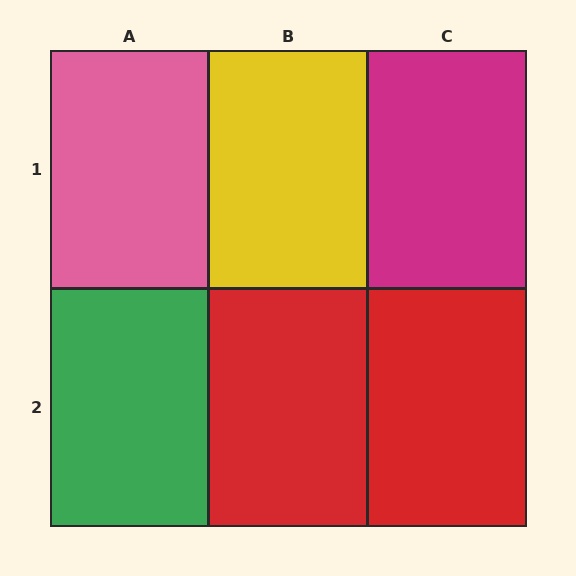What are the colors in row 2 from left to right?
Green, red, red.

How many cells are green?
1 cell is green.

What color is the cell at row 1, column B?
Yellow.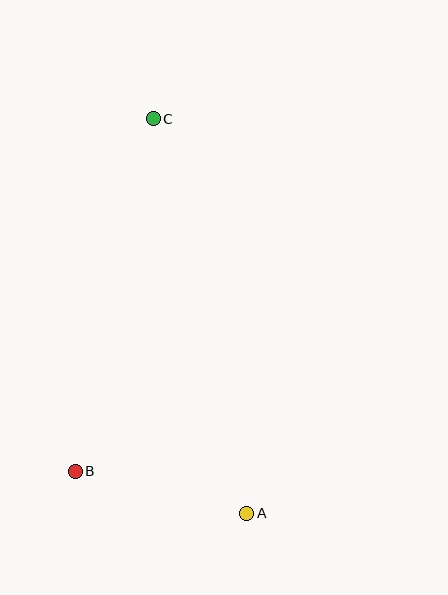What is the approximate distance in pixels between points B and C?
The distance between B and C is approximately 361 pixels.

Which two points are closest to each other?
Points A and B are closest to each other.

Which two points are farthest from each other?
Points A and C are farthest from each other.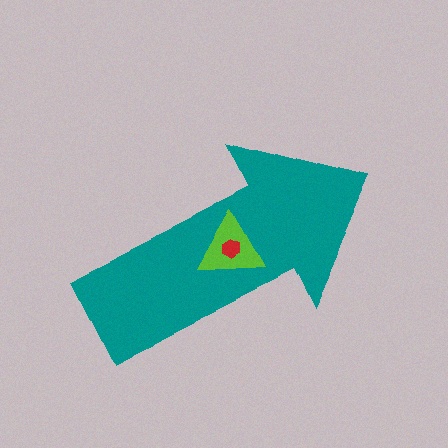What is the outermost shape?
The teal arrow.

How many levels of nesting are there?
3.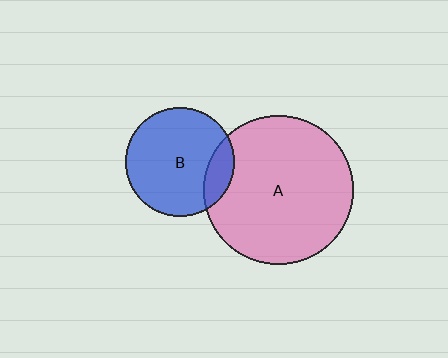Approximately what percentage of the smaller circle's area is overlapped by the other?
Approximately 15%.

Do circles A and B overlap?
Yes.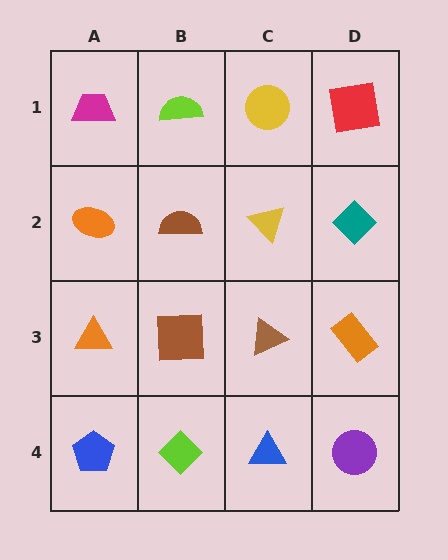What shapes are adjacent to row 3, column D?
A teal diamond (row 2, column D), a purple circle (row 4, column D), a brown triangle (row 3, column C).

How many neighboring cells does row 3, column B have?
4.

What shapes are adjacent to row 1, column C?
A yellow triangle (row 2, column C), a lime semicircle (row 1, column B), a red square (row 1, column D).